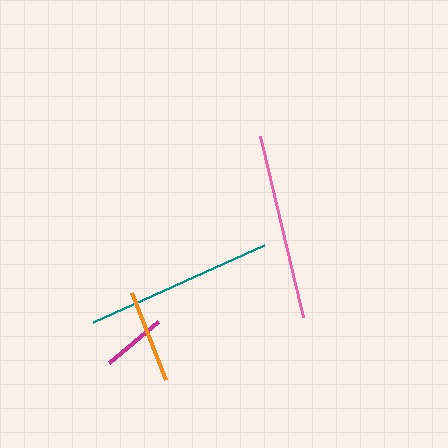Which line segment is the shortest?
The magenta line is the shortest at approximately 64 pixels.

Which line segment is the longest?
The teal line is the longest at approximately 188 pixels.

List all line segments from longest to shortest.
From longest to shortest: teal, pink, orange, magenta.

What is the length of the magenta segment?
The magenta segment is approximately 64 pixels long.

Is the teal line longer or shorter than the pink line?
The teal line is longer than the pink line.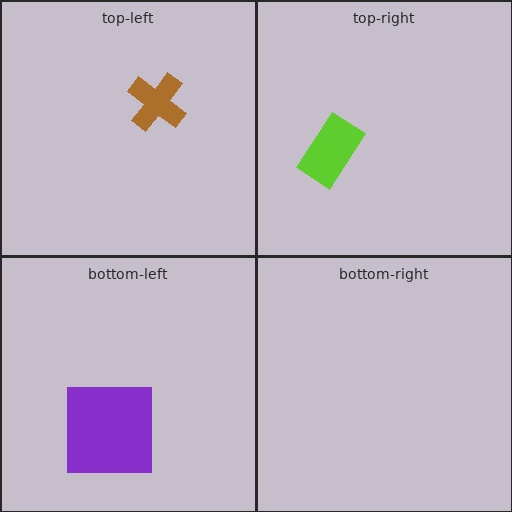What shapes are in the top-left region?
The brown cross.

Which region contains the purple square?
The bottom-left region.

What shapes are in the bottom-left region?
The purple square.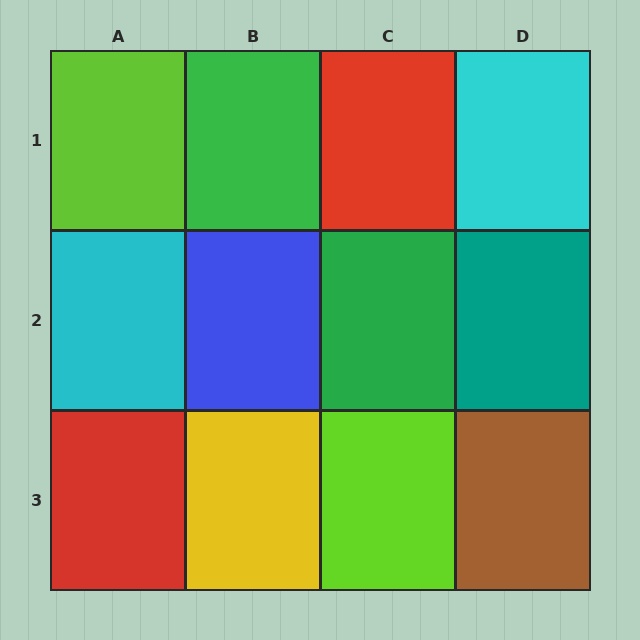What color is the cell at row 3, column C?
Lime.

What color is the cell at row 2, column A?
Cyan.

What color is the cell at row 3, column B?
Yellow.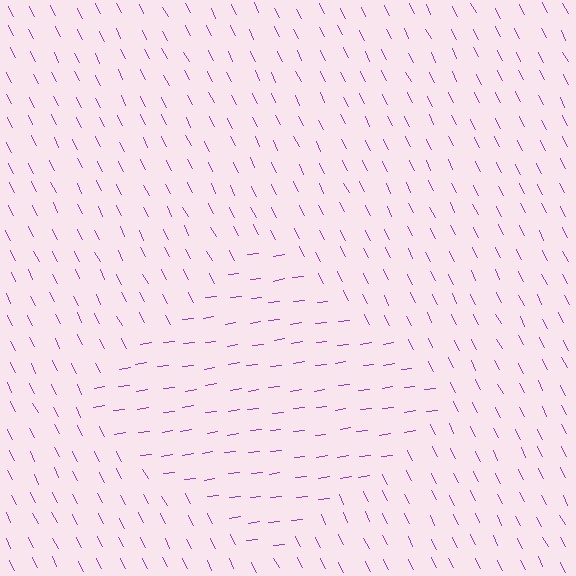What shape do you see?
I see a diamond.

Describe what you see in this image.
The image is filled with small purple line segments. A diamond region in the image has lines oriented differently from the surrounding lines, creating a visible texture boundary.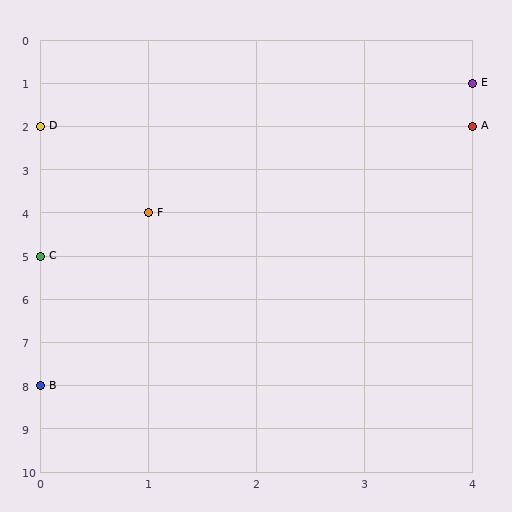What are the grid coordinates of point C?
Point C is at grid coordinates (0, 5).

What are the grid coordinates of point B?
Point B is at grid coordinates (0, 8).